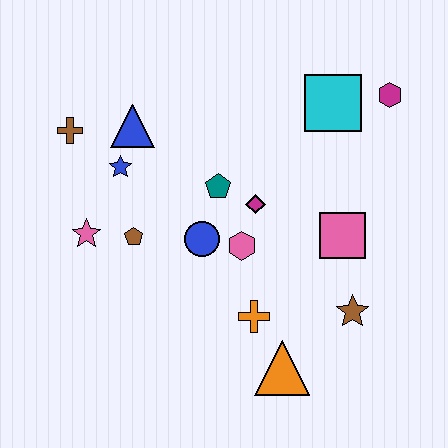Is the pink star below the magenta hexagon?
Yes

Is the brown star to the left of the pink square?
No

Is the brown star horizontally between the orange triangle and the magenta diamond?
No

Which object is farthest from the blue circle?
The magenta hexagon is farthest from the blue circle.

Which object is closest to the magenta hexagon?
The cyan square is closest to the magenta hexagon.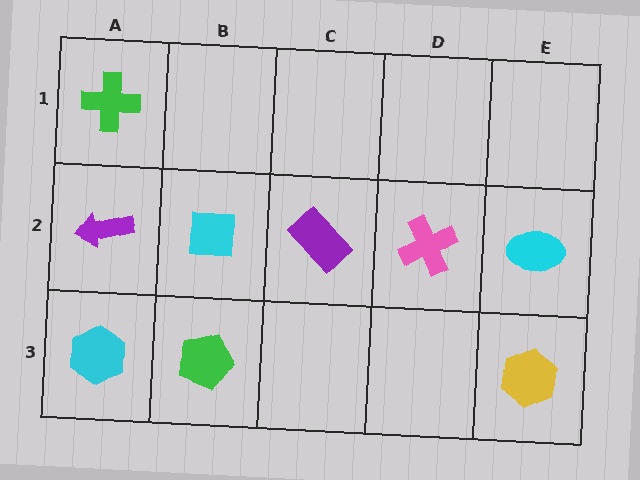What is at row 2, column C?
A purple rectangle.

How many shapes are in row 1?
1 shape.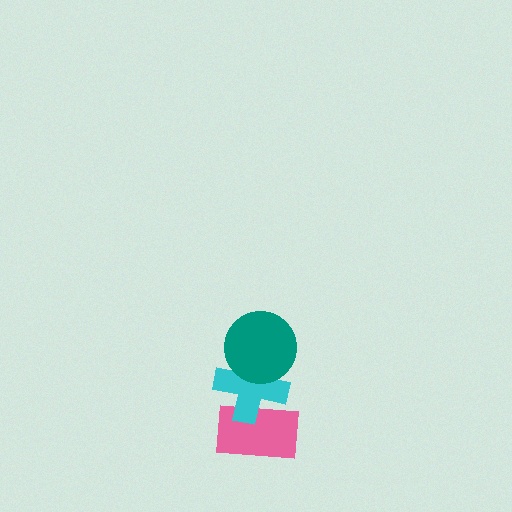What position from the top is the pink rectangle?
The pink rectangle is 3rd from the top.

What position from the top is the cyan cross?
The cyan cross is 2nd from the top.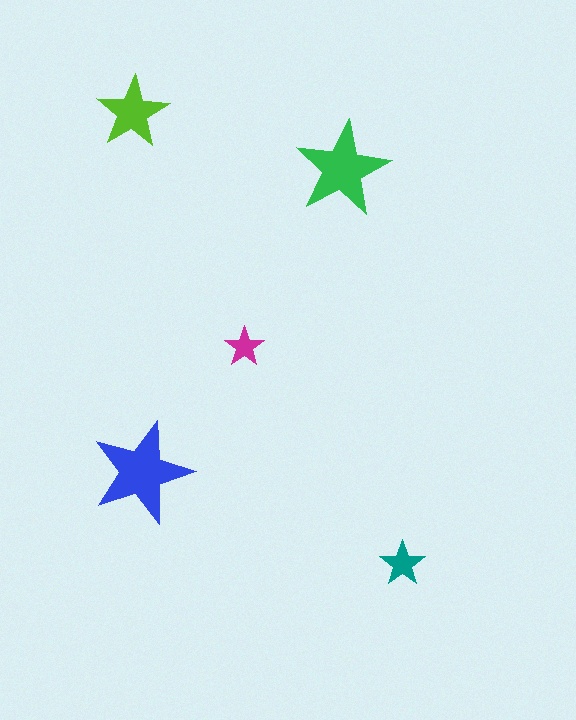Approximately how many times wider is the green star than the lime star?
About 1.5 times wider.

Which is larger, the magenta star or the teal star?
The teal one.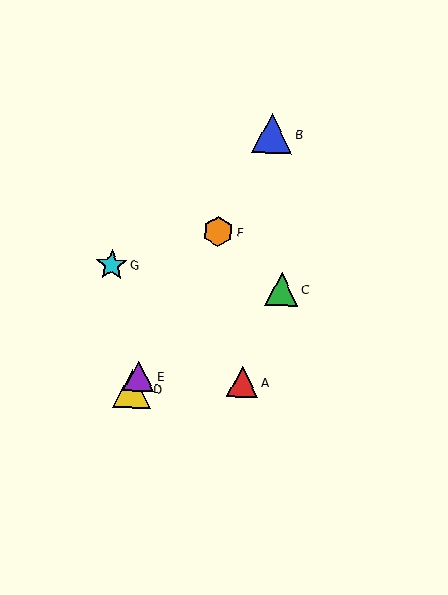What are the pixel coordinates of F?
Object F is at (218, 231).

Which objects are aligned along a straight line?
Objects B, D, E, F are aligned along a straight line.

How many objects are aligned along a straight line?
4 objects (B, D, E, F) are aligned along a straight line.